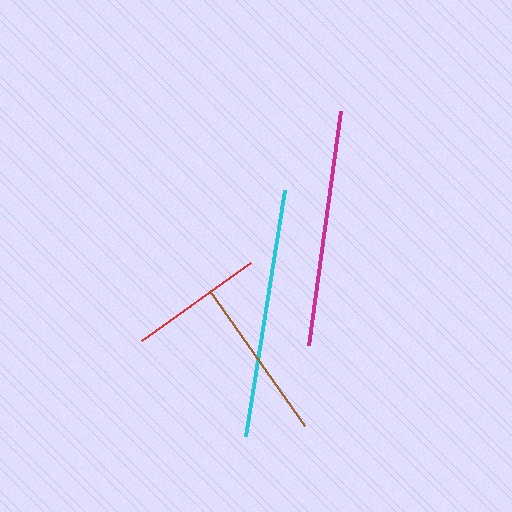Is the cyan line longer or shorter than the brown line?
The cyan line is longer than the brown line.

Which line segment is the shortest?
The red line is the shortest at approximately 134 pixels.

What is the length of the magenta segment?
The magenta segment is approximately 236 pixels long.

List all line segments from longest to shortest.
From longest to shortest: cyan, magenta, brown, red.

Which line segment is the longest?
The cyan line is the longest at approximately 249 pixels.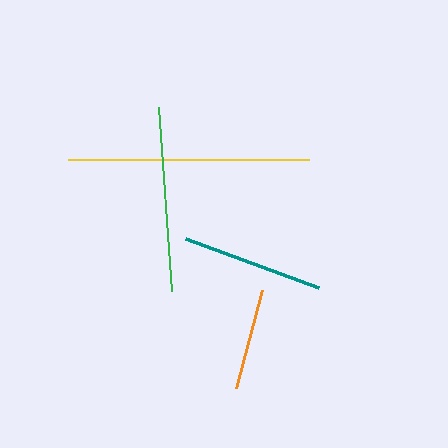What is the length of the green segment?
The green segment is approximately 185 pixels long.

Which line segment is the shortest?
The orange line is the shortest at approximately 101 pixels.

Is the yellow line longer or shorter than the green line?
The yellow line is longer than the green line.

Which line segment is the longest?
The yellow line is the longest at approximately 242 pixels.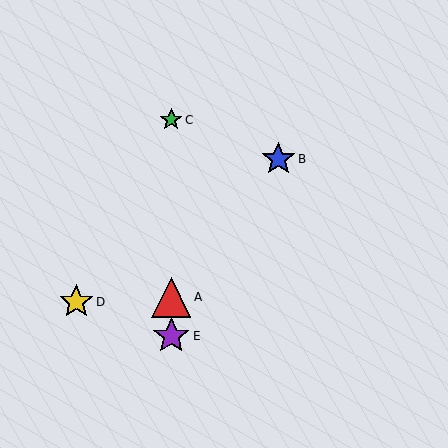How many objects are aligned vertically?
3 objects (A, C, E) are aligned vertically.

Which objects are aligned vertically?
Objects A, C, E are aligned vertically.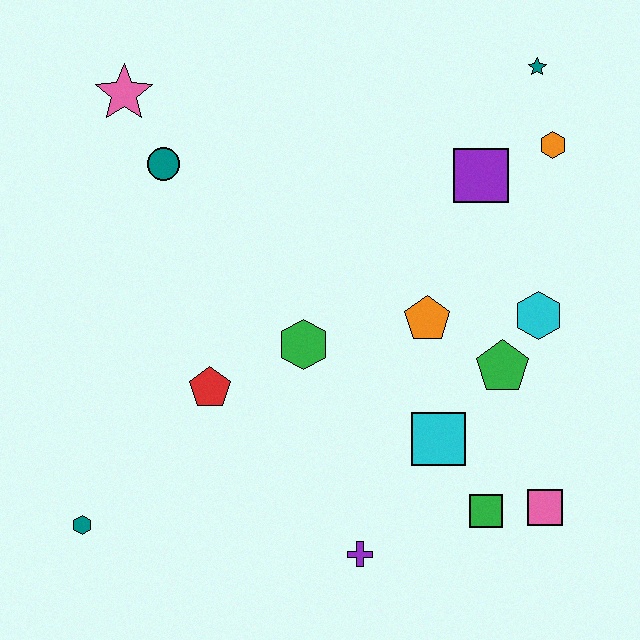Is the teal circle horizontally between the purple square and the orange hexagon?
No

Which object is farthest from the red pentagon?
The teal star is farthest from the red pentagon.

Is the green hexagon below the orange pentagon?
Yes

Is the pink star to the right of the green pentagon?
No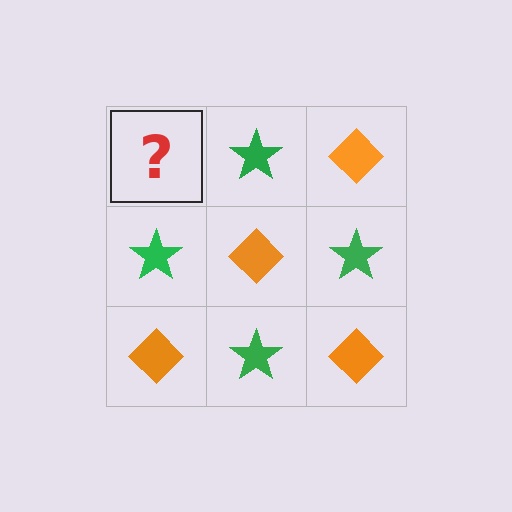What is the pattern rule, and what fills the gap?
The rule is that it alternates orange diamond and green star in a checkerboard pattern. The gap should be filled with an orange diamond.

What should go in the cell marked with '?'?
The missing cell should contain an orange diamond.